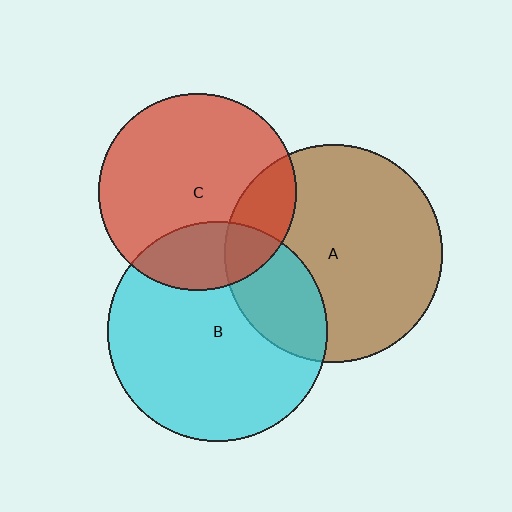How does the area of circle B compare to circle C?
Approximately 1.2 times.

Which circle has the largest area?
Circle B (cyan).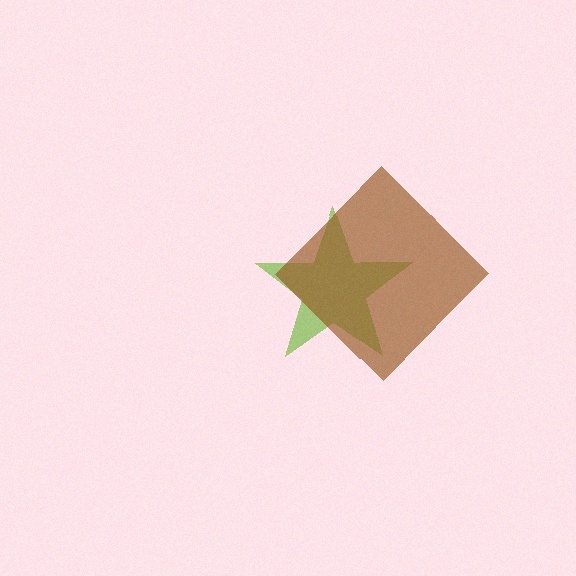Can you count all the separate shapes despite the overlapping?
Yes, there are 2 separate shapes.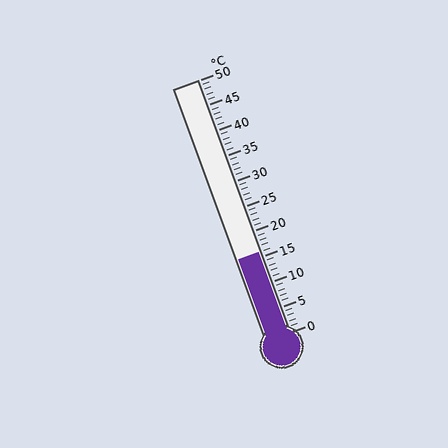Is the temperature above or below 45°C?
The temperature is below 45°C.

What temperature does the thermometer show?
The thermometer shows approximately 16°C.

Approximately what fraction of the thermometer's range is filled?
The thermometer is filled to approximately 30% of its range.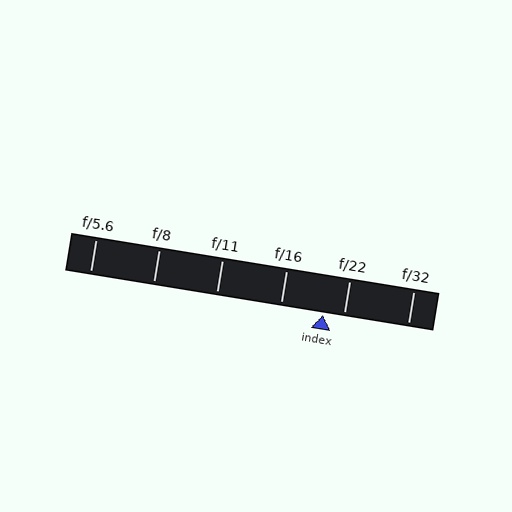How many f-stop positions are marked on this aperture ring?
There are 6 f-stop positions marked.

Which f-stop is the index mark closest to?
The index mark is closest to f/22.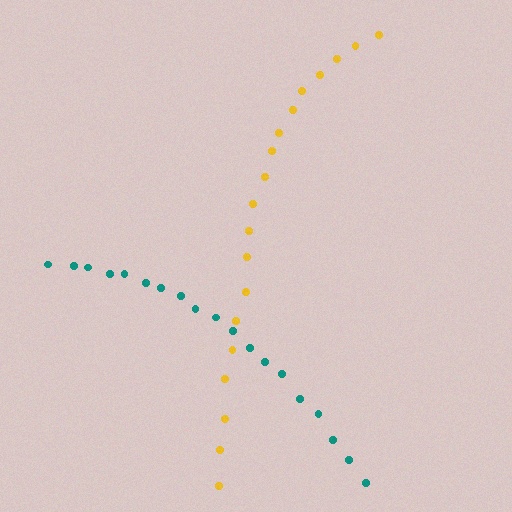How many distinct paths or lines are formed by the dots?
There are 2 distinct paths.